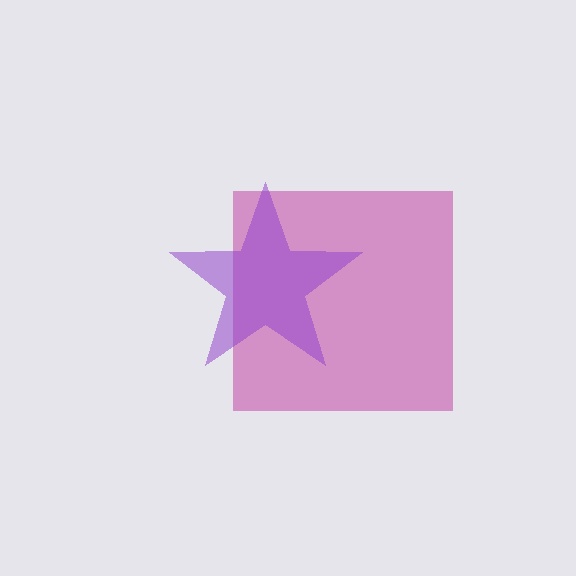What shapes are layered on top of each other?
The layered shapes are: a magenta square, a purple star.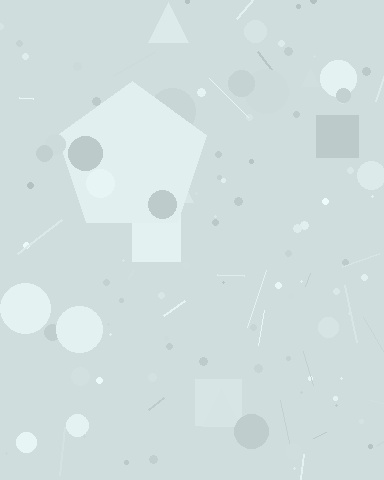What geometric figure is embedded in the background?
A pentagon is embedded in the background.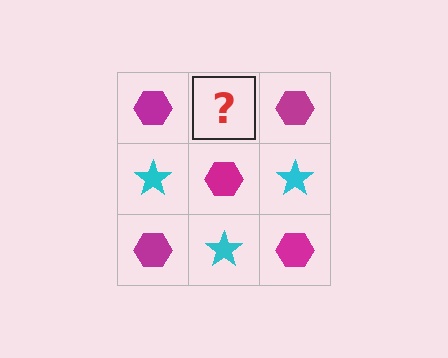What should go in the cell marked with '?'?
The missing cell should contain a cyan star.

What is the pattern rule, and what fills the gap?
The rule is that it alternates magenta hexagon and cyan star in a checkerboard pattern. The gap should be filled with a cyan star.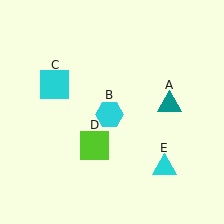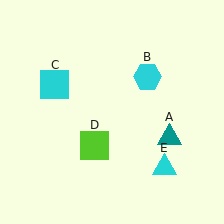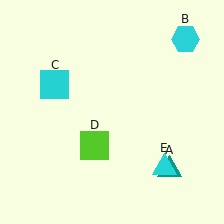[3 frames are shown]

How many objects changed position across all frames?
2 objects changed position: teal triangle (object A), cyan hexagon (object B).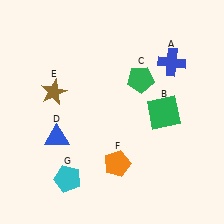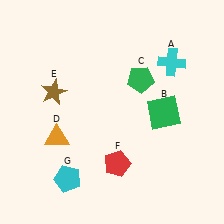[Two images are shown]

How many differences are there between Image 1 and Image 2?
There are 3 differences between the two images.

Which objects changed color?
A changed from blue to cyan. D changed from blue to orange. F changed from orange to red.